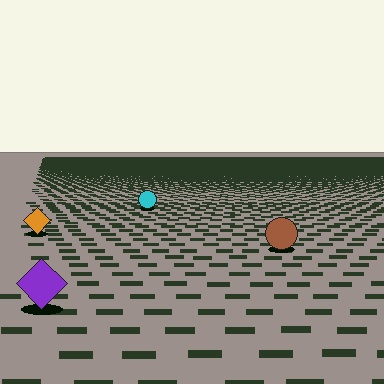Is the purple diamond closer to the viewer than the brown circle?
Yes. The purple diamond is closer — you can tell from the texture gradient: the ground texture is coarser near it.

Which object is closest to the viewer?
The purple diamond is closest. The texture marks near it are larger and more spread out.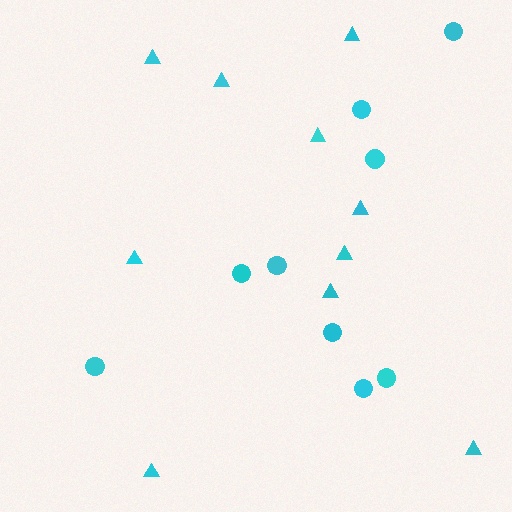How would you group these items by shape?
There are 2 groups: one group of circles (9) and one group of triangles (10).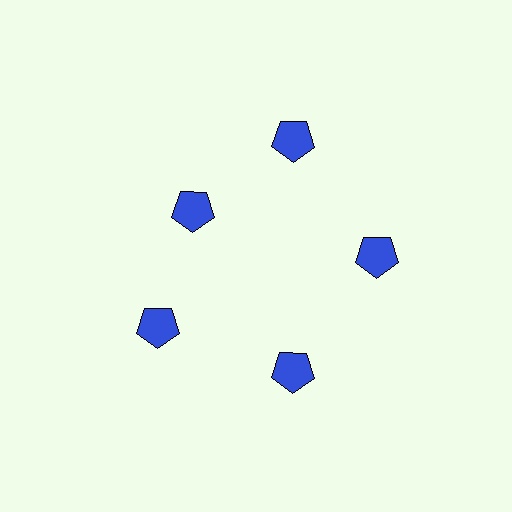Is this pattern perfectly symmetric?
No. The 5 blue pentagons are arranged in a ring, but one element near the 10 o'clock position is pulled inward toward the center, breaking the 5-fold rotational symmetry.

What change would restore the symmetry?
The symmetry would be restored by moving it outward, back onto the ring so that all 5 pentagons sit at equal angles and equal distance from the center.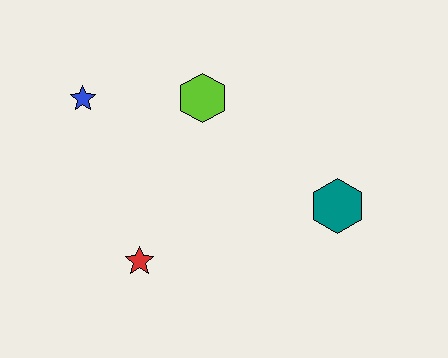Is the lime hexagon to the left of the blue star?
No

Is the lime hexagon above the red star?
Yes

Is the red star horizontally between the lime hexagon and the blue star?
Yes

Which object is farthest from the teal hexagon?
The blue star is farthest from the teal hexagon.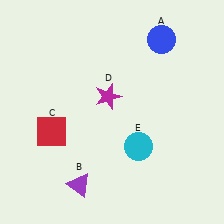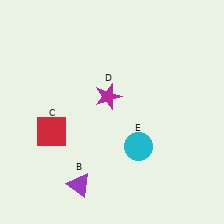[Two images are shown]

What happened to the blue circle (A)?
The blue circle (A) was removed in Image 2. It was in the top-right area of Image 1.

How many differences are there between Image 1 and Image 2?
There is 1 difference between the two images.